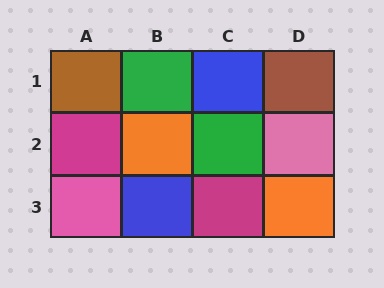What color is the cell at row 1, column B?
Green.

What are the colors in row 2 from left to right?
Magenta, orange, green, pink.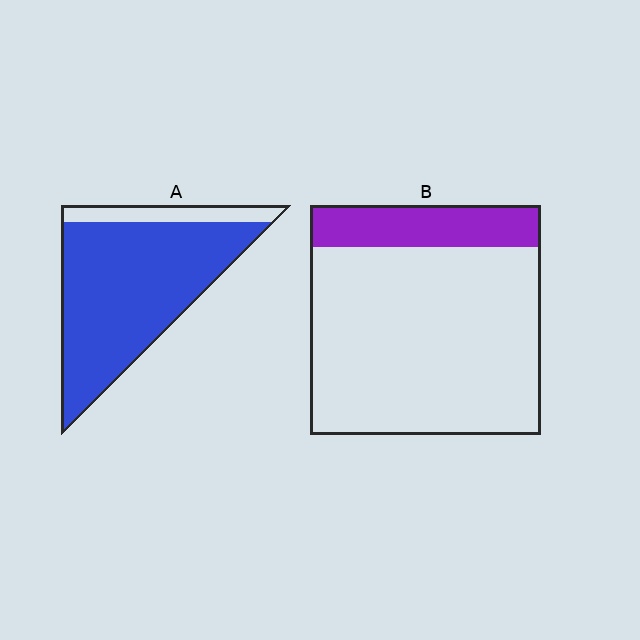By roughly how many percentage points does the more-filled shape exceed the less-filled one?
By roughly 70 percentage points (A over B).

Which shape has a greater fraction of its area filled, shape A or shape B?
Shape A.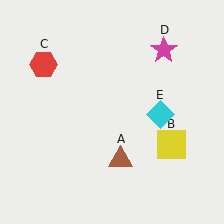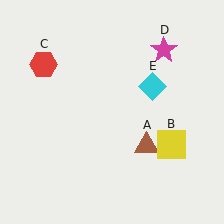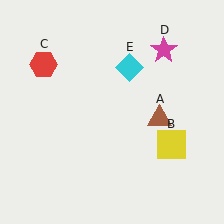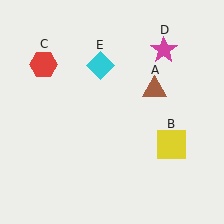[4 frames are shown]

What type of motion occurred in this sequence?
The brown triangle (object A), cyan diamond (object E) rotated counterclockwise around the center of the scene.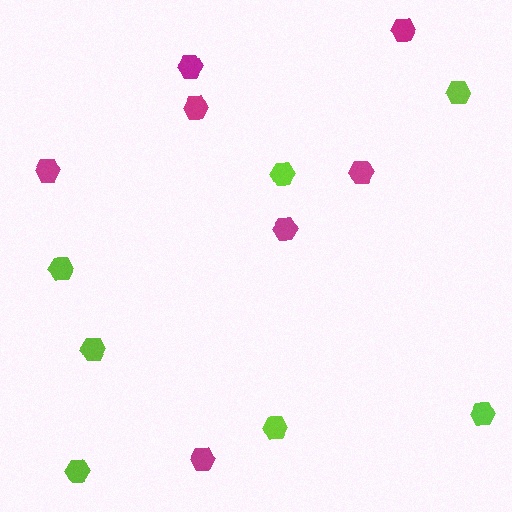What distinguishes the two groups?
There are 2 groups: one group of lime hexagons (7) and one group of magenta hexagons (7).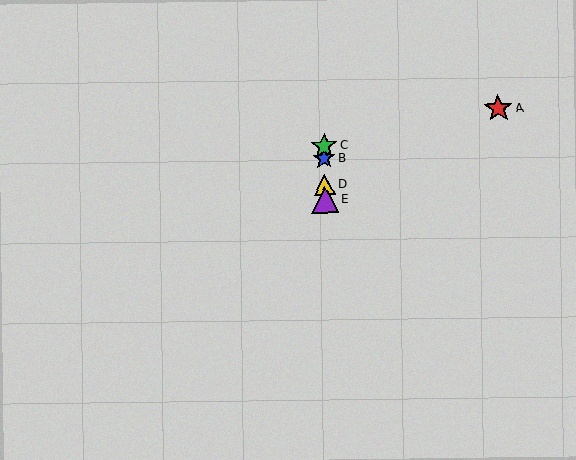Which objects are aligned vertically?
Objects B, C, D, E are aligned vertically.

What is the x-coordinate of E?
Object E is at x≈325.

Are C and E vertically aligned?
Yes, both are at x≈324.